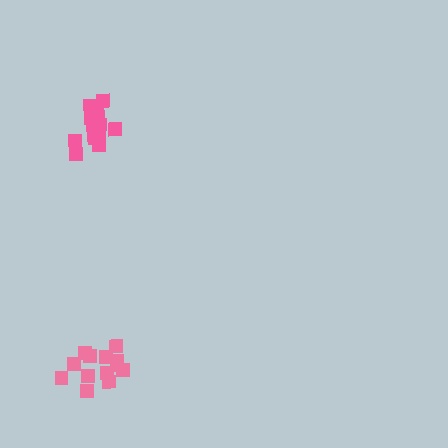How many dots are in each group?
Group 1: 19 dots, Group 2: 13 dots (32 total).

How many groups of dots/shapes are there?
There are 2 groups.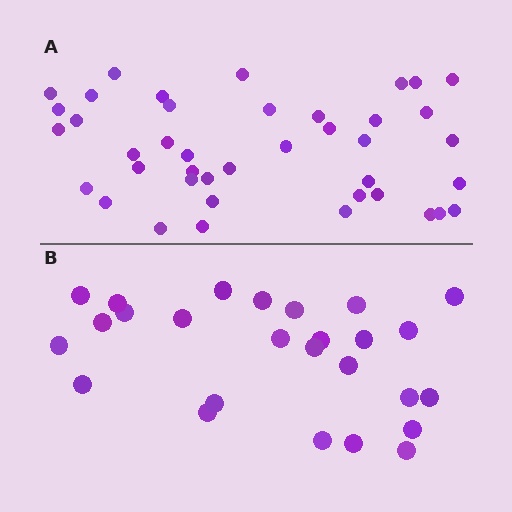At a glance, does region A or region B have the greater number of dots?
Region A (the top region) has more dots.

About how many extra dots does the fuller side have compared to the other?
Region A has approximately 15 more dots than region B.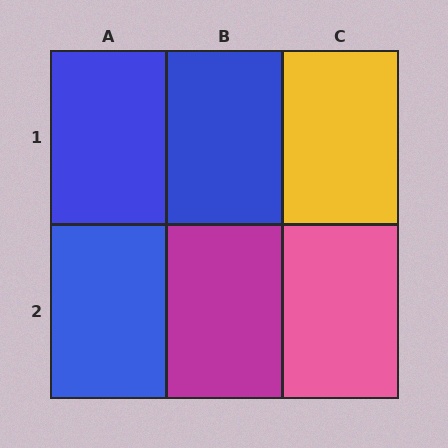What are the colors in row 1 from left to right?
Blue, blue, yellow.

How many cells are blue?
3 cells are blue.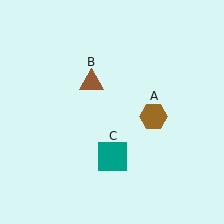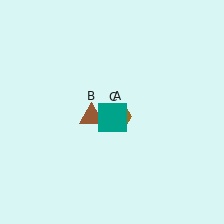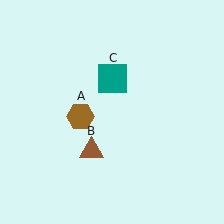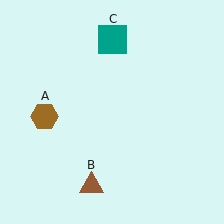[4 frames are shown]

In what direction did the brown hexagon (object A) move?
The brown hexagon (object A) moved left.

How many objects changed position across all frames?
3 objects changed position: brown hexagon (object A), brown triangle (object B), teal square (object C).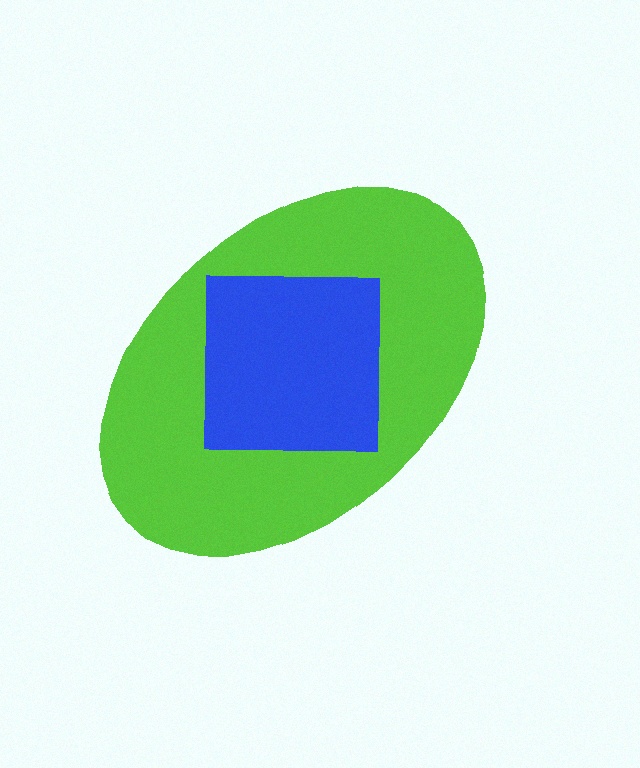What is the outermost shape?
The lime ellipse.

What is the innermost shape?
The blue square.